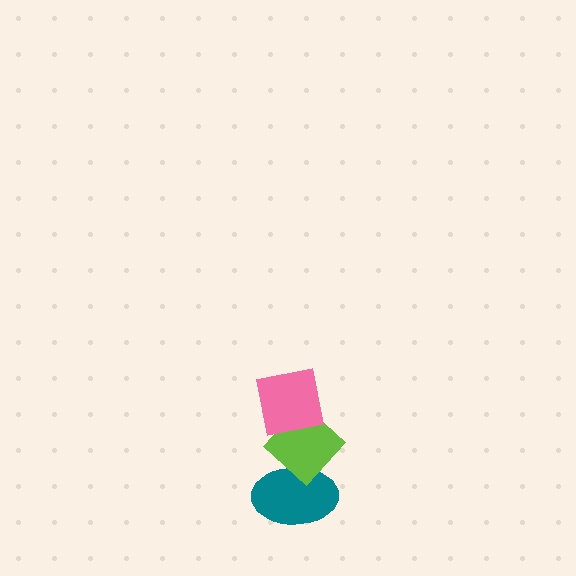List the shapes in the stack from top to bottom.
From top to bottom: the pink square, the lime diamond, the teal ellipse.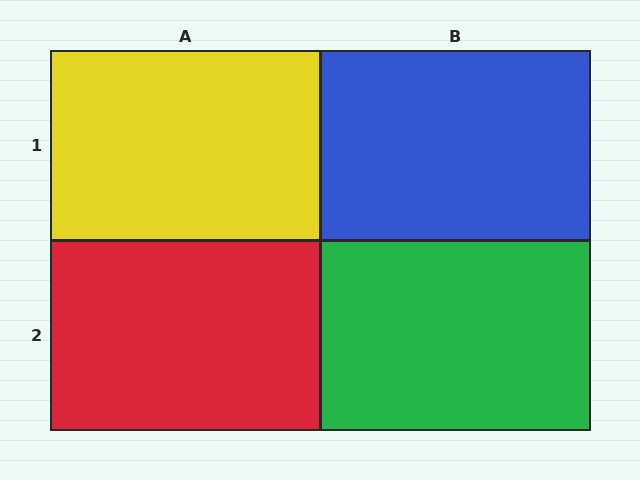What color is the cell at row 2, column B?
Green.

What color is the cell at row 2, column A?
Red.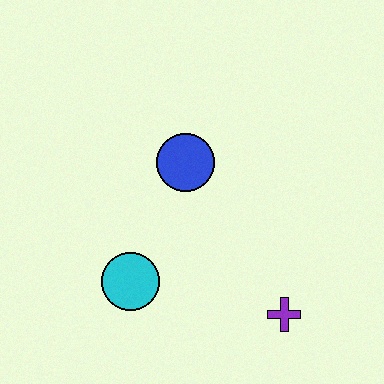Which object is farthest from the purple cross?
The blue circle is farthest from the purple cross.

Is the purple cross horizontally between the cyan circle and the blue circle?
No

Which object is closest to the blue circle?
The cyan circle is closest to the blue circle.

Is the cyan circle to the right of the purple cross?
No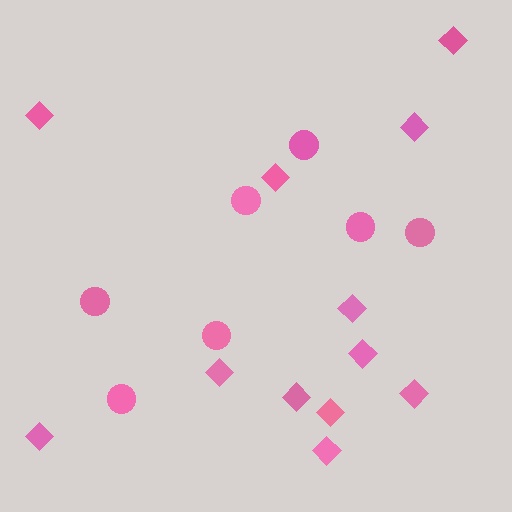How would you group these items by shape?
There are 2 groups: one group of circles (7) and one group of diamonds (12).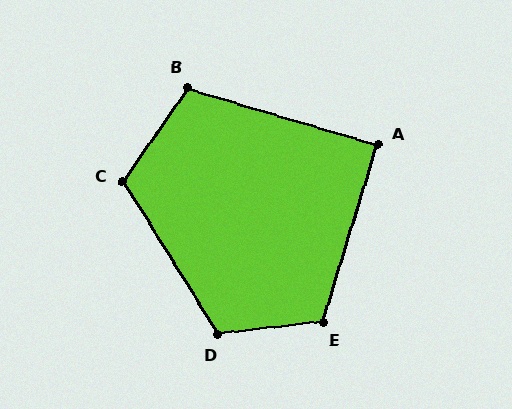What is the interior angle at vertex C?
Approximately 114 degrees (obtuse).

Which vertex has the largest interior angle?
D, at approximately 115 degrees.